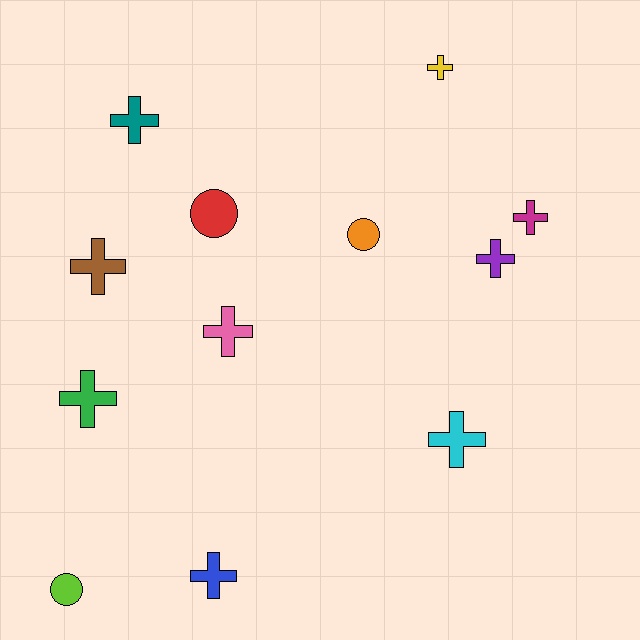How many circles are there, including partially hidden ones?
There are 3 circles.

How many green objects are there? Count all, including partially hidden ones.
There is 1 green object.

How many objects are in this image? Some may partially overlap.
There are 12 objects.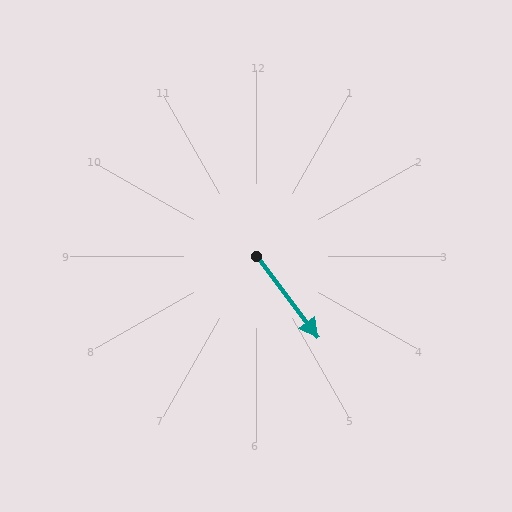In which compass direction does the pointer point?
Southeast.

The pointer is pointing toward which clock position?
Roughly 5 o'clock.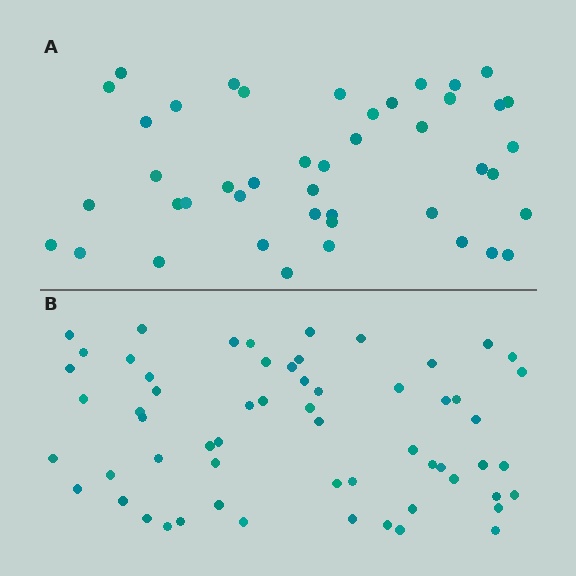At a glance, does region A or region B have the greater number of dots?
Region B (the bottom region) has more dots.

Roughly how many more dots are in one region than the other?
Region B has approximately 15 more dots than region A.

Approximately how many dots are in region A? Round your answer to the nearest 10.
About 40 dots. (The exact count is 44, which rounds to 40.)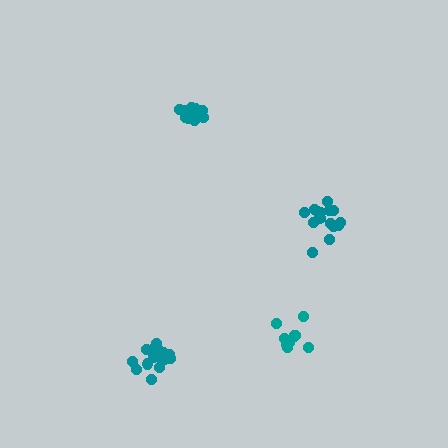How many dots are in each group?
Group 1: 15 dots, Group 2: 10 dots, Group 3: 15 dots, Group 4: 11 dots (51 total).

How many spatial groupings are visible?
There are 4 spatial groupings.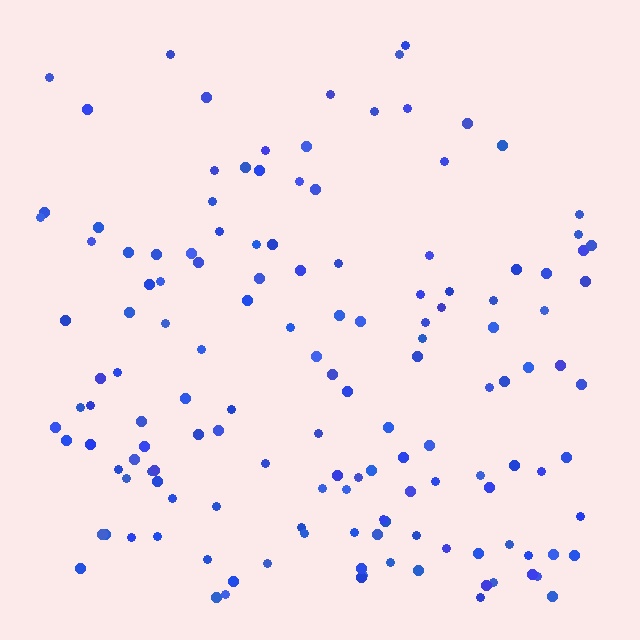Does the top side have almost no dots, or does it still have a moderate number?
Still a moderate number, just noticeably fewer than the bottom.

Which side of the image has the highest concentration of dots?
The bottom.